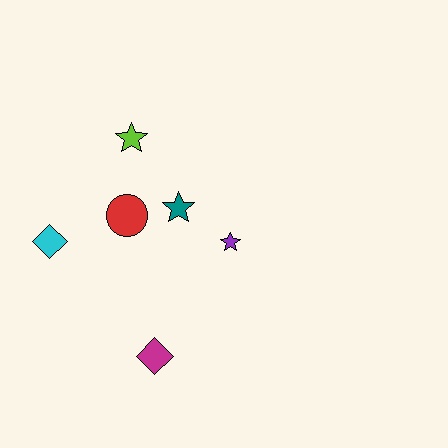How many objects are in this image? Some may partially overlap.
There are 6 objects.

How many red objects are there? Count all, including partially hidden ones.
There is 1 red object.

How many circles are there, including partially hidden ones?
There is 1 circle.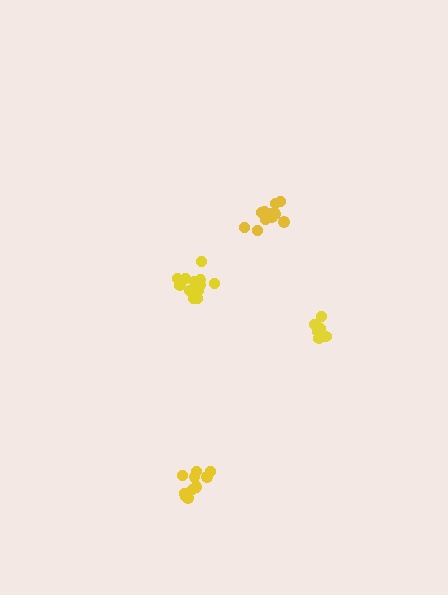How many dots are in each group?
Group 1: 15 dots, Group 2: 10 dots, Group 3: 11 dots, Group 4: 11 dots (47 total).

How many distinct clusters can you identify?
There are 4 distinct clusters.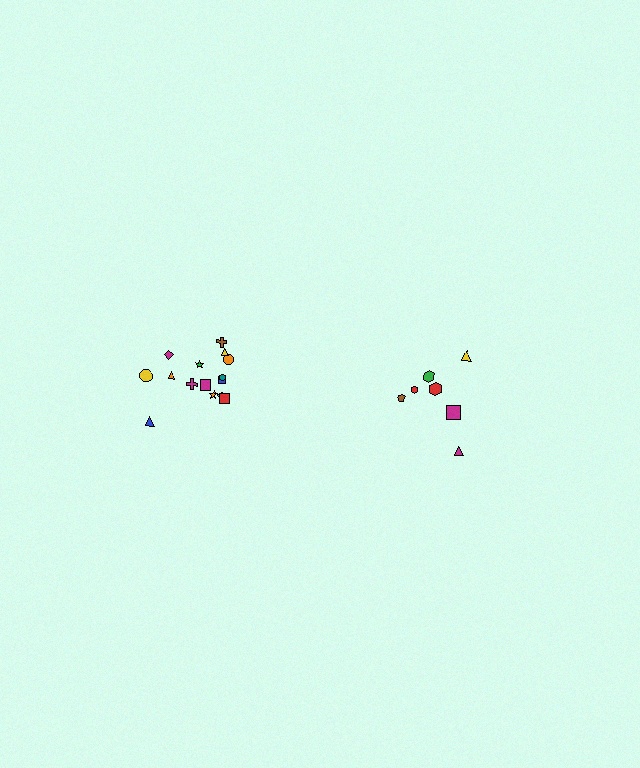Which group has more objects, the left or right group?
The left group.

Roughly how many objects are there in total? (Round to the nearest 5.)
Roughly 20 objects in total.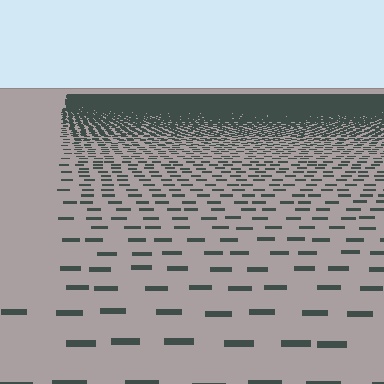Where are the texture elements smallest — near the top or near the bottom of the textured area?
Near the top.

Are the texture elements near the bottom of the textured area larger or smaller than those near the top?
Larger. Near the bottom, elements are closer to the viewer and appear at a bigger on-screen size.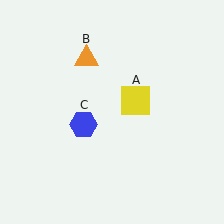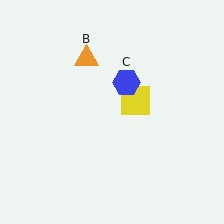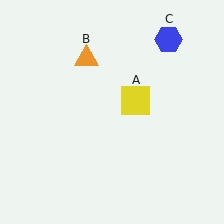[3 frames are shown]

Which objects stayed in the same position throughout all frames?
Yellow square (object A) and orange triangle (object B) remained stationary.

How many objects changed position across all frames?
1 object changed position: blue hexagon (object C).